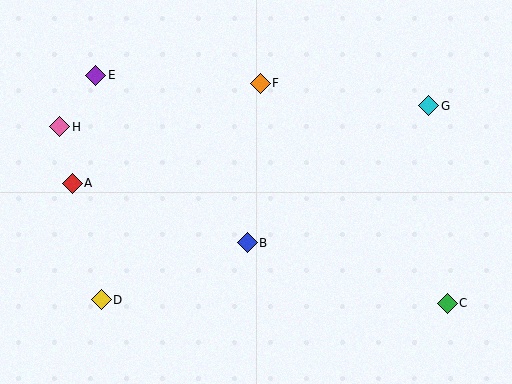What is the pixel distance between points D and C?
The distance between D and C is 346 pixels.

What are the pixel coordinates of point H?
Point H is at (60, 127).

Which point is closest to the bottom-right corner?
Point C is closest to the bottom-right corner.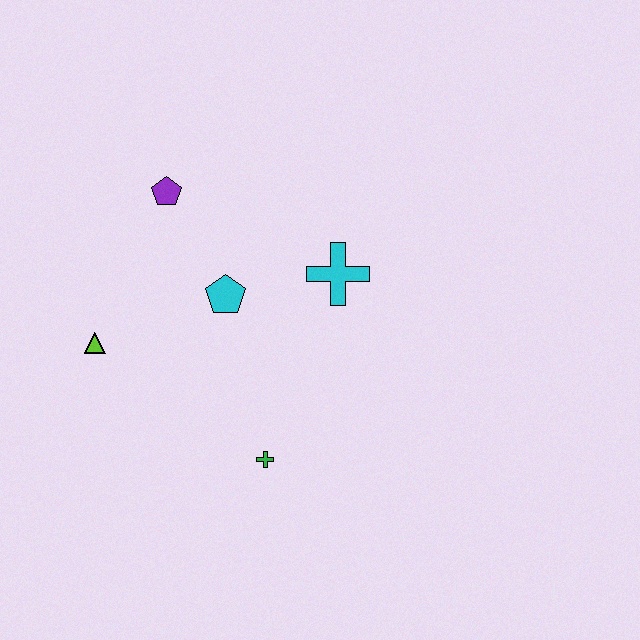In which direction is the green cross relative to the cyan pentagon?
The green cross is below the cyan pentagon.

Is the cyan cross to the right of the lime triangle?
Yes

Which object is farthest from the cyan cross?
The lime triangle is farthest from the cyan cross.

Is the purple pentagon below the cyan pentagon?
No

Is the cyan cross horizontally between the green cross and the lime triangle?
No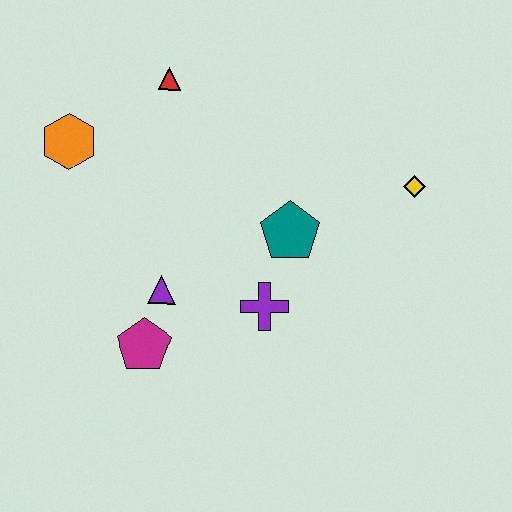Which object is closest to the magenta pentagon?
The purple triangle is closest to the magenta pentagon.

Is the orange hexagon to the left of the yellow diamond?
Yes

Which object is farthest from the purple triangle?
The yellow diamond is farthest from the purple triangle.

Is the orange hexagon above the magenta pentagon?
Yes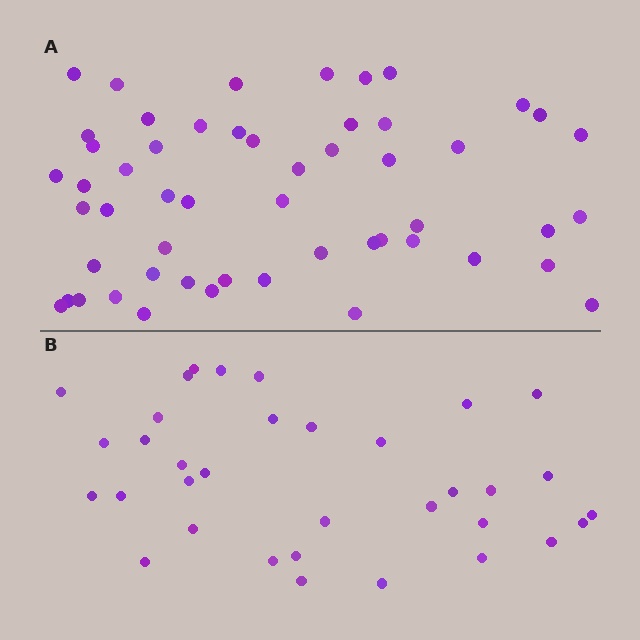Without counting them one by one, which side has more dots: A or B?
Region A (the top region) has more dots.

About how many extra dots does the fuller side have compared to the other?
Region A has approximately 20 more dots than region B.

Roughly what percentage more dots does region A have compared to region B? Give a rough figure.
About 55% more.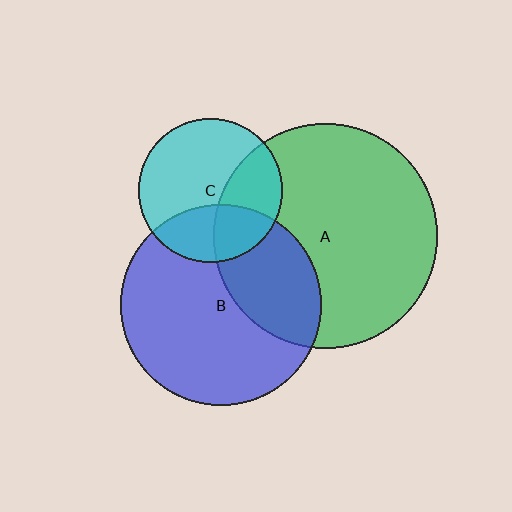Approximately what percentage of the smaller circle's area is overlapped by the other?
Approximately 30%.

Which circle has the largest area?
Circle A (green).